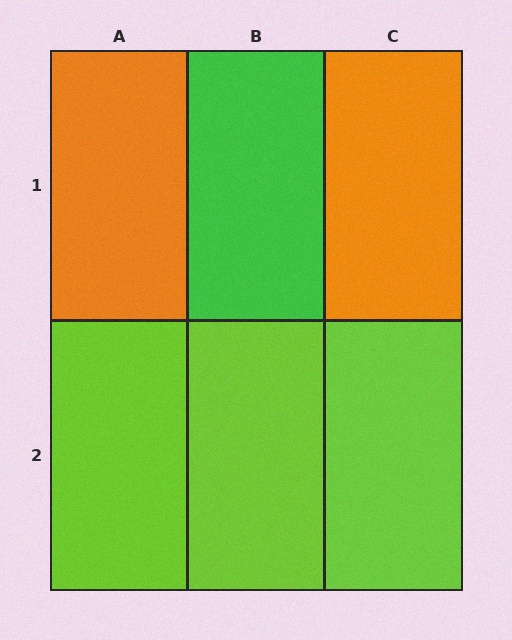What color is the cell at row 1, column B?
Green.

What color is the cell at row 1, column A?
Orange.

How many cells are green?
1 cell is green.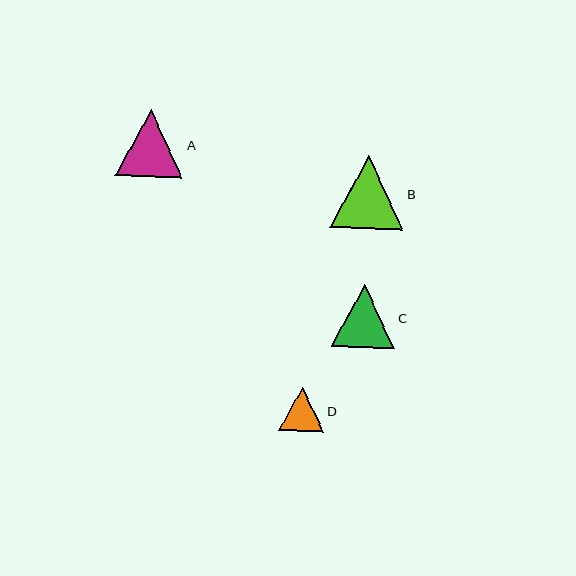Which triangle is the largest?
Triangle B is the largest with a size of approximately 73 pixels.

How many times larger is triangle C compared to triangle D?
Triangle C is approximately 1.4 times the size of triangle D.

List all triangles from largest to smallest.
From largest to smallest: B, A, C, D.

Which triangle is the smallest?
Triangle D is the smallest with a size of approximately 44 pixels.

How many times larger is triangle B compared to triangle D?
Triangle B is approximately 1.6 times the size of triangle D.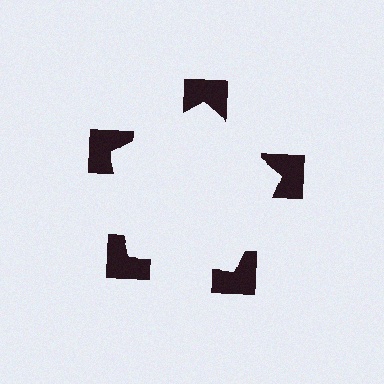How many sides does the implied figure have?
5 sides.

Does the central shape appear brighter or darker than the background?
It typically appears slightly brighter than the background, even though no actual brightness change is drawn.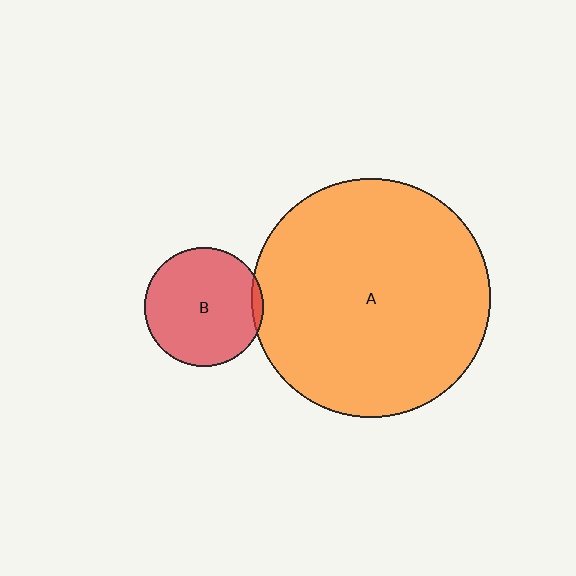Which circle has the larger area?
Circle A (orange).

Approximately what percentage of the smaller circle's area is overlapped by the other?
Approximately 5%.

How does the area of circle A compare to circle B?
Approximately 4.0 times.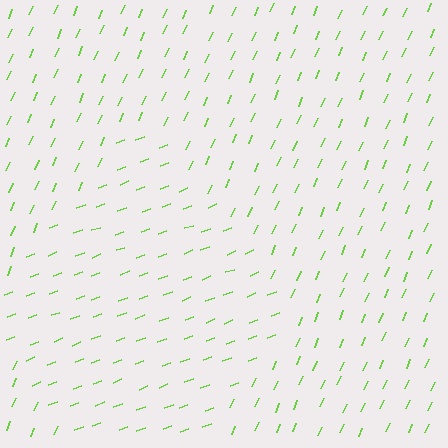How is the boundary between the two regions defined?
The boundary is defined purely by a change in line orientation (approximately 45 degrees difference). All lines are the same color and thickness.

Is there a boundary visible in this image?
Yes, there is a texture boundary formed by a change in line orientation.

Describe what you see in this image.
The image is filled with small lime line segments. A diamond region in the image has lines oriented differently from the surrounding lines, creating a visible texture boundary.